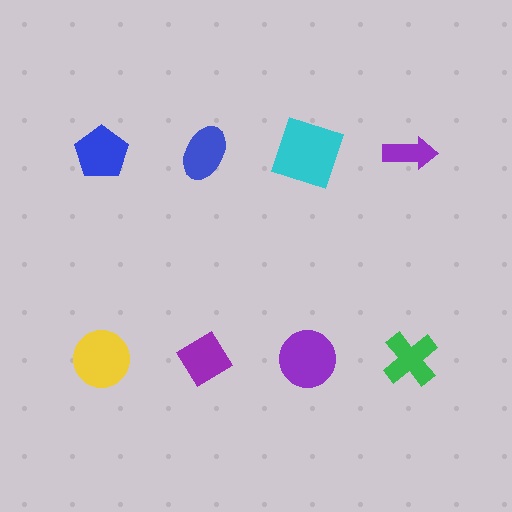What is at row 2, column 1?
A yellow circle.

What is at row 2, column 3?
A purple circle.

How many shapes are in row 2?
4 shapes.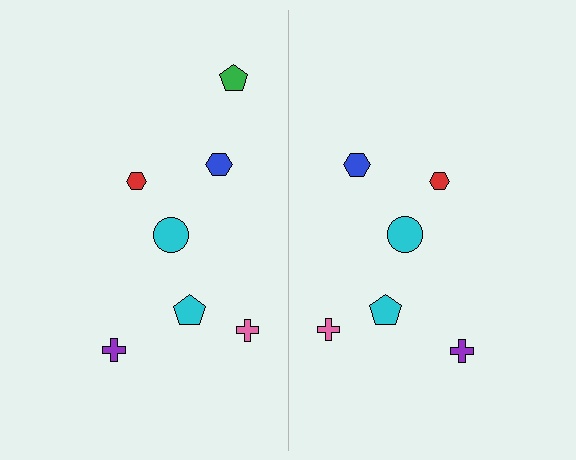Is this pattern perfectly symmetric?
No, the pattern is not perfectly symmetric. A green pentagon is missing from the right side.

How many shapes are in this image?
There are 13 shapes in this image.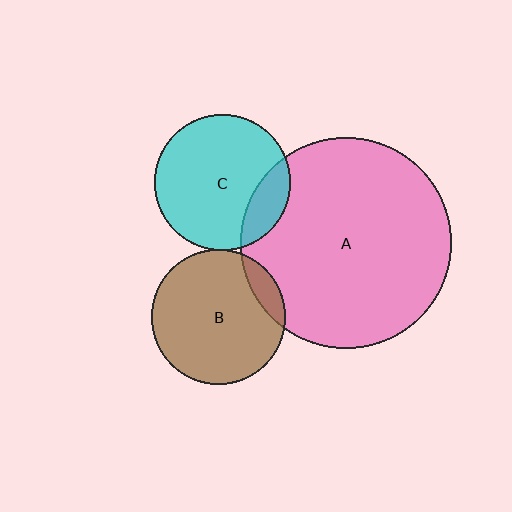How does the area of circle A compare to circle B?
Approximately 2.5 times.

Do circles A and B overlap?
Yes.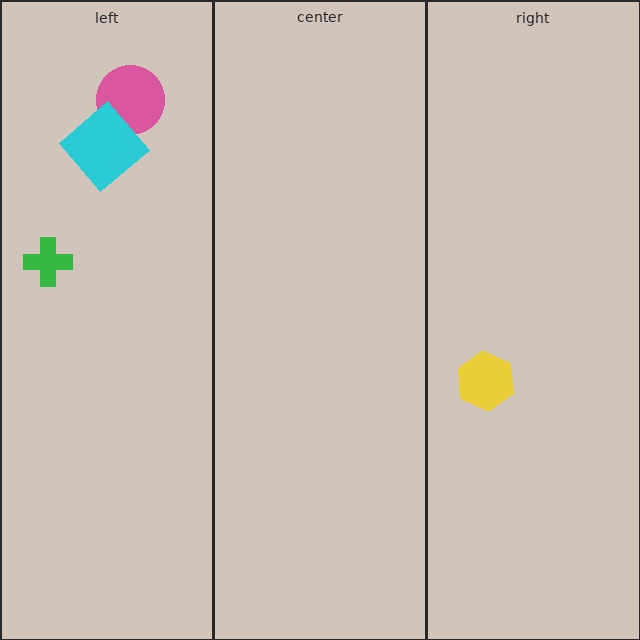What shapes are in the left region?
The pink circle, the green cross, the cyan diamond.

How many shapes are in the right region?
1.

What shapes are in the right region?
The yellow hexagon.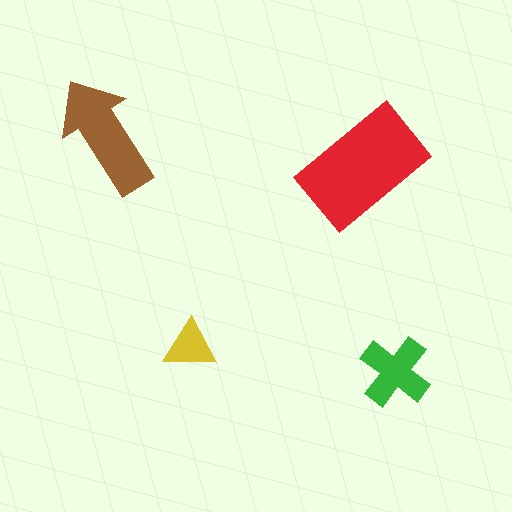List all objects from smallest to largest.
The yellow triangle, the green cross, the brown arrow, the red rectangle.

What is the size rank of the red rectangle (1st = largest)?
1st.